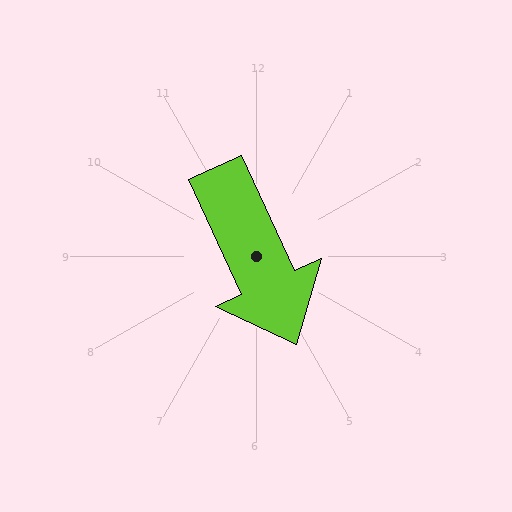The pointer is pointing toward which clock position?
Roughly 5 o'clock.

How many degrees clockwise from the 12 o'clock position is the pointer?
Approximately 155 degrees.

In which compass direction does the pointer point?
Southeast.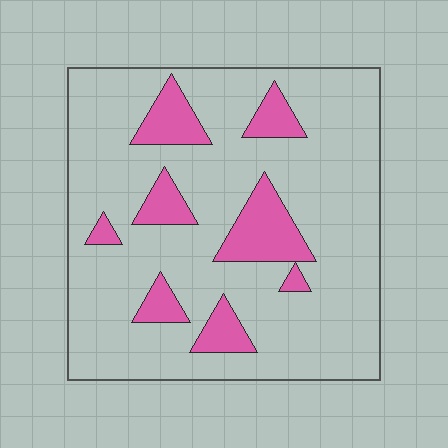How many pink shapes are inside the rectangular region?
8.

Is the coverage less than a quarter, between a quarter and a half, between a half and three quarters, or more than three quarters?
Less than a quarter.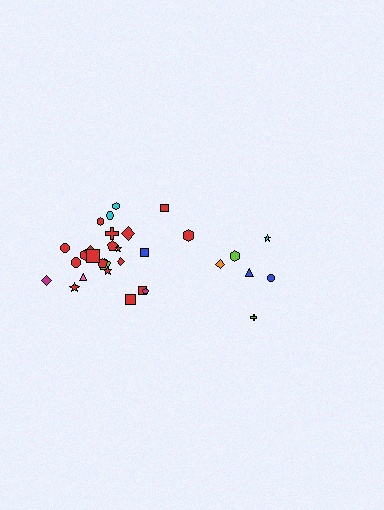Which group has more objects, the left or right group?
The left group.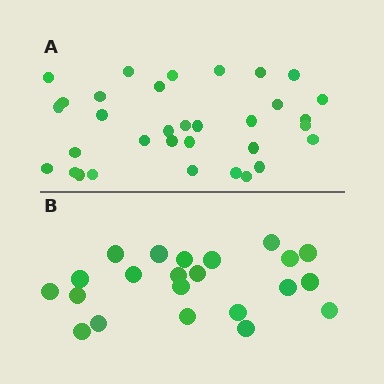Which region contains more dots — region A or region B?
Region A (the top region) has more dots.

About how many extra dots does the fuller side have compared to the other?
Region A has roughly 12 or so more dots than region B.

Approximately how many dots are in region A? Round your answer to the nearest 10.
About 30 dots. (The exact count is 33, which rounds to 30.)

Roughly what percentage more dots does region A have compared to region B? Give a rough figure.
About 50% more.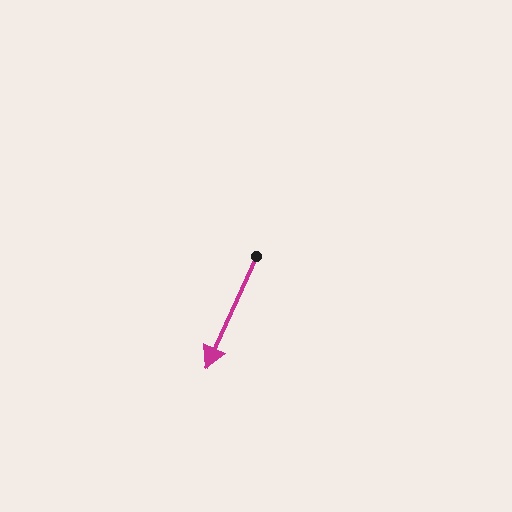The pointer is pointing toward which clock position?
Roughly 7 o'clock.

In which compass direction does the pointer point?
Southwest.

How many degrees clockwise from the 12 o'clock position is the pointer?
Approximately 204 degrees.